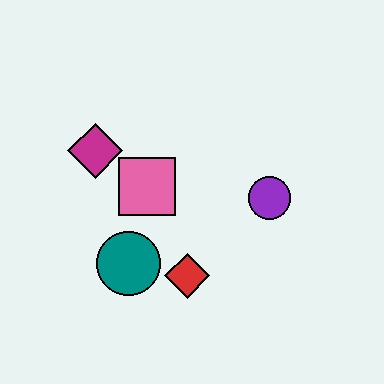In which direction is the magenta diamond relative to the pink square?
The magenta diamond is to the left of the pink square.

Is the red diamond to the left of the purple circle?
Yes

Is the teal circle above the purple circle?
No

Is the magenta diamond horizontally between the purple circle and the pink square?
No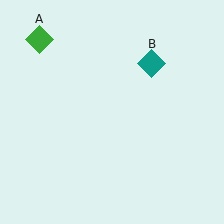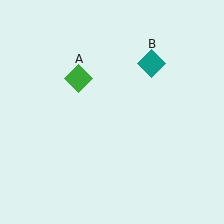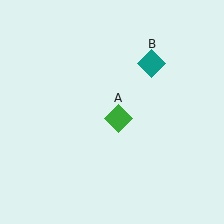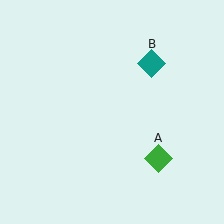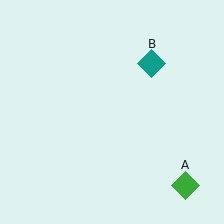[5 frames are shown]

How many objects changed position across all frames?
1 object changed position: green diamond (object A).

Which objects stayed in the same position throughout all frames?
Teal diamond (object B) remained stationary.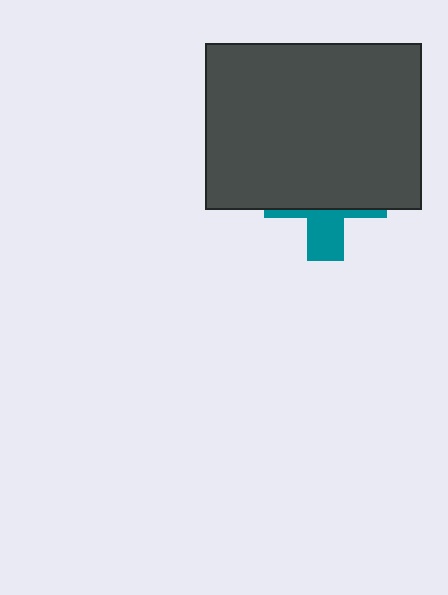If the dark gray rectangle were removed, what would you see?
You would see the complete teal cross.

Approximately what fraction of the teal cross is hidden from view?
Roughly 66% of the teal cross is hidden behind the dark gray rectangle.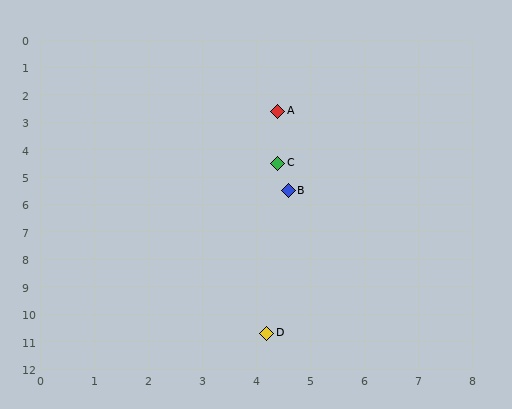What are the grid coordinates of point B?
Point B is at approximately (4.6, 5.5).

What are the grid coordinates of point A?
Point A is at approximately (4.4, 2.6).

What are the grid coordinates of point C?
Point C is at approximately (4.4, 4.5).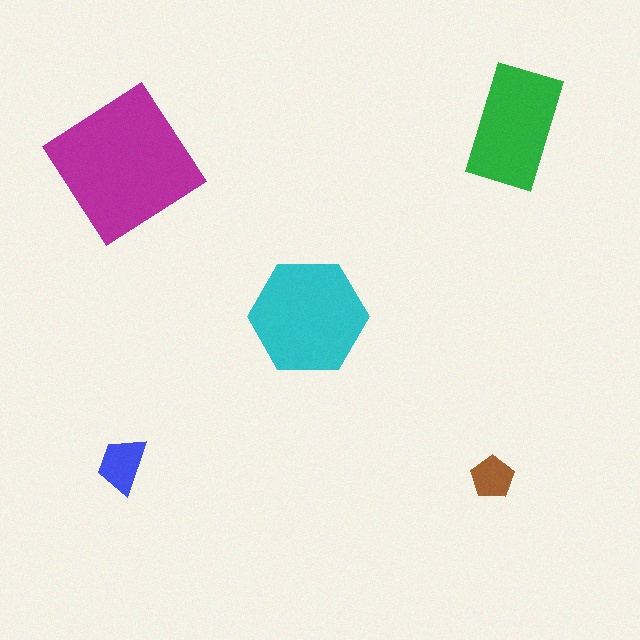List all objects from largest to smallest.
The magenta diamond, the cyan hexagon, the green rectangle, the blue trapezoid, the brown pentagon.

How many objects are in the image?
There are 5 objects in the image.